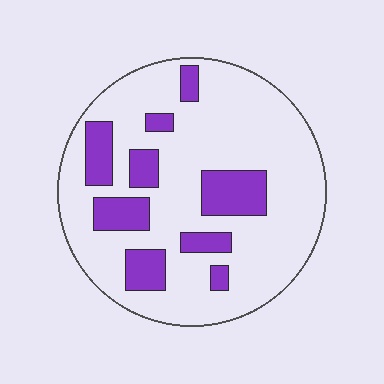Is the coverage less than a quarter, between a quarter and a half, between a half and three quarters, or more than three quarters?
Less than a quarter.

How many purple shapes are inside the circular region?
9.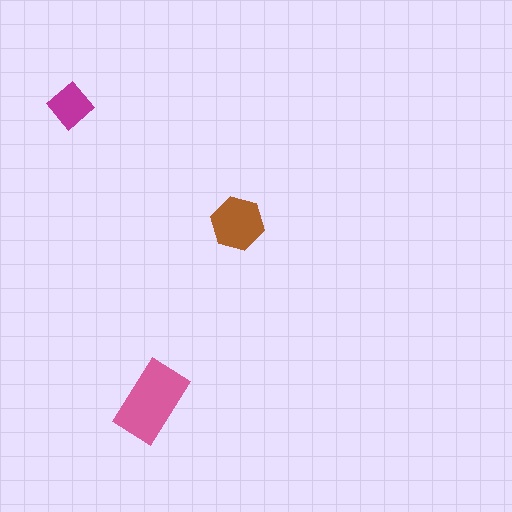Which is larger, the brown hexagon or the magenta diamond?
The brown hexagon.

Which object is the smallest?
The magenta diamond.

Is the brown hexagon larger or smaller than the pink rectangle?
Smaller.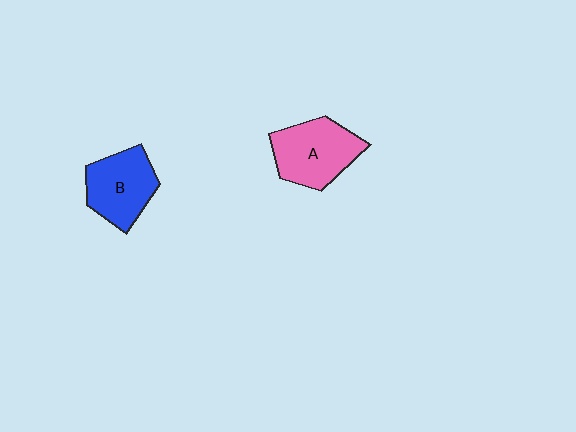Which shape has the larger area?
Shape A (pink).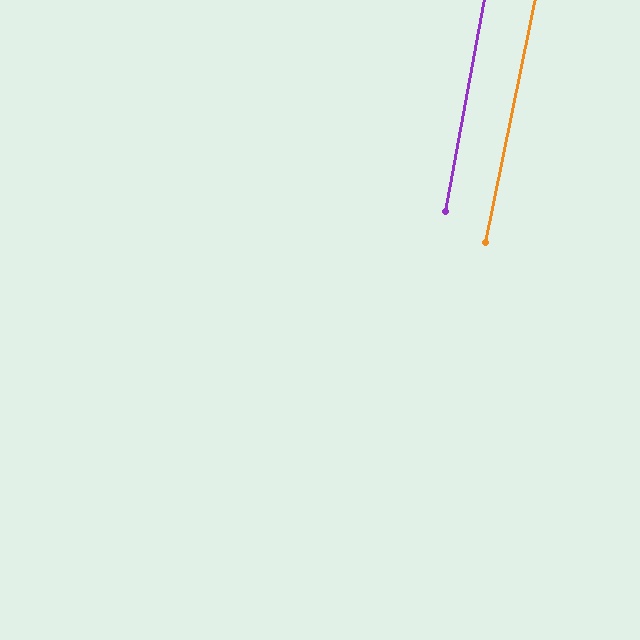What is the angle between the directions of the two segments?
Approximately 1 degree.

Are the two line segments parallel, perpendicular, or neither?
Parallel — their directions differ by only 1.1°.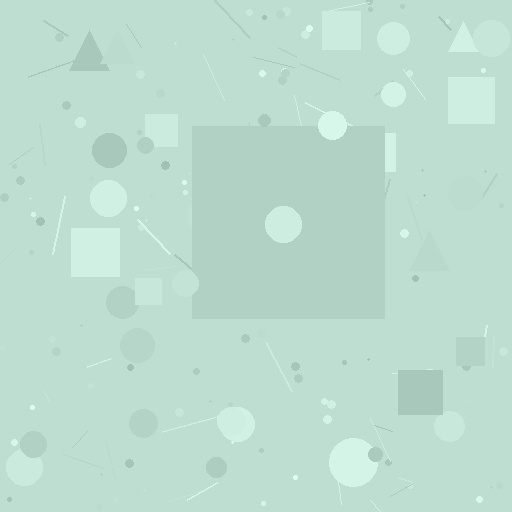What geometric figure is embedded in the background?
A square is embedded in the background.